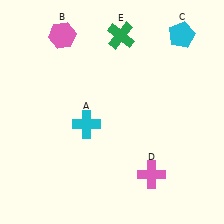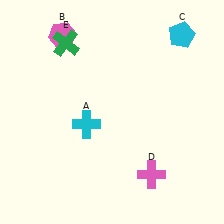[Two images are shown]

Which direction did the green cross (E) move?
The green cross (E) moved left.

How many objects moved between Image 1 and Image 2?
1 object moved between the two images.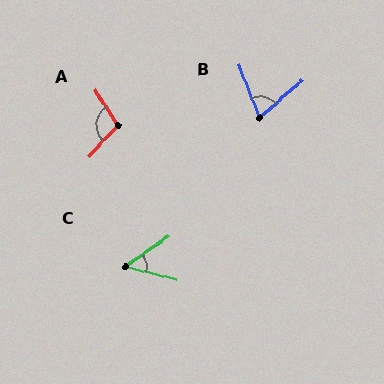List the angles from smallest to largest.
C (49°), B (70°), A (105°).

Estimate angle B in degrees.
Approximately 70 degrees.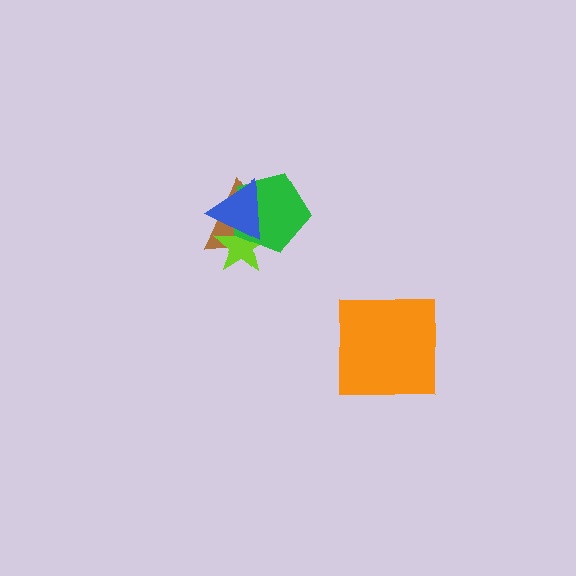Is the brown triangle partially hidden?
Yes, it is partially covered by another shape.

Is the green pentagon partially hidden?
Yes, it is partially covered by another shape.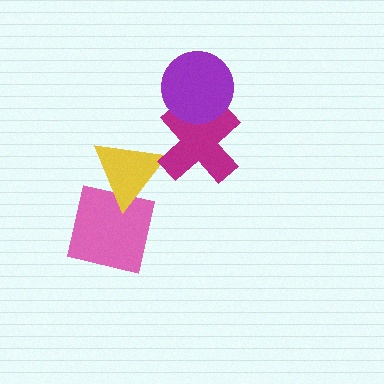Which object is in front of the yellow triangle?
The magenta cross is in front of the yellow triangle.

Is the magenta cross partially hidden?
Yes, it is partially covered by another shape.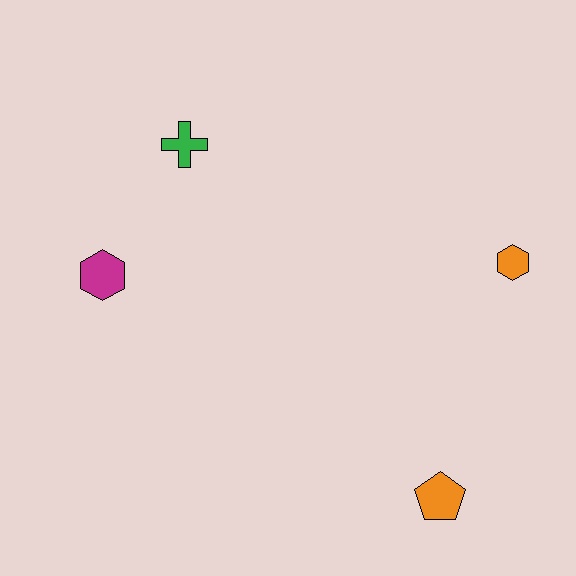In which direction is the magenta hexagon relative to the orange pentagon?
The magenta hexagon is to the left of the orange pentagon.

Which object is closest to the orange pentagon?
The orange hexagon is closest to the orange pentagon.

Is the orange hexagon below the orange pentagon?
No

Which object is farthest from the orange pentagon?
The green cross is farthest from the orange pentagon.